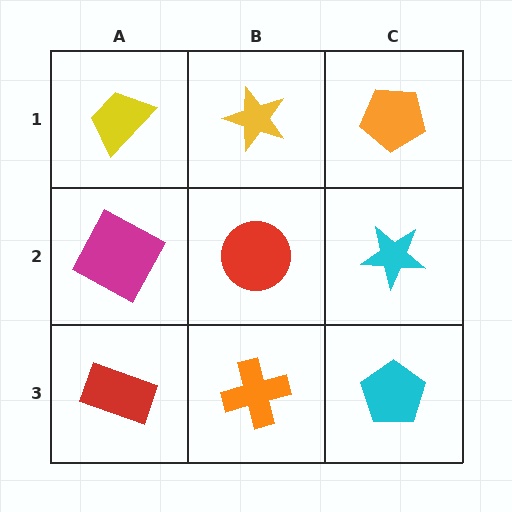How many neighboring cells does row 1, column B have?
3.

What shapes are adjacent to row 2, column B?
A yellow star (row 1, column B), an orange cross (row 3, column B), a magenta square (row 2, column A), a cyan star (row 2, column C).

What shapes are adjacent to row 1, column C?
A cyan star (row 2, column C), a yellow star (row 1, column B).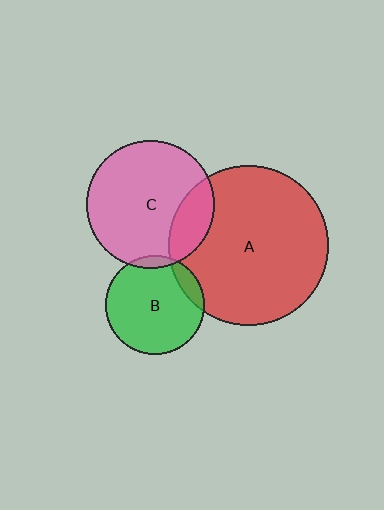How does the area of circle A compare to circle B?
Approximately 2.6 times.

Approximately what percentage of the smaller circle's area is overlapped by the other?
Approximately 20%.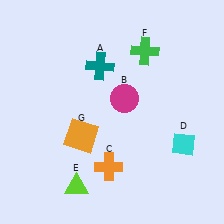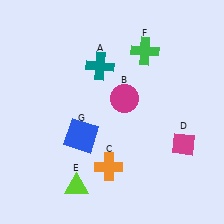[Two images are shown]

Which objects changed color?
D changed from cyan to magenta. G changed from orange to blue.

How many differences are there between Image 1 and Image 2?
There are 2 differences between the two images.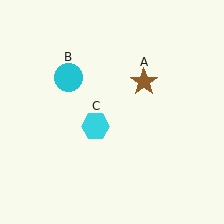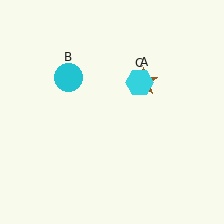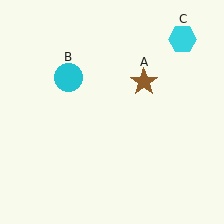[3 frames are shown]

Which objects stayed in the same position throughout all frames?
Brown star (object A) and cyan circle (object B) remained stationary.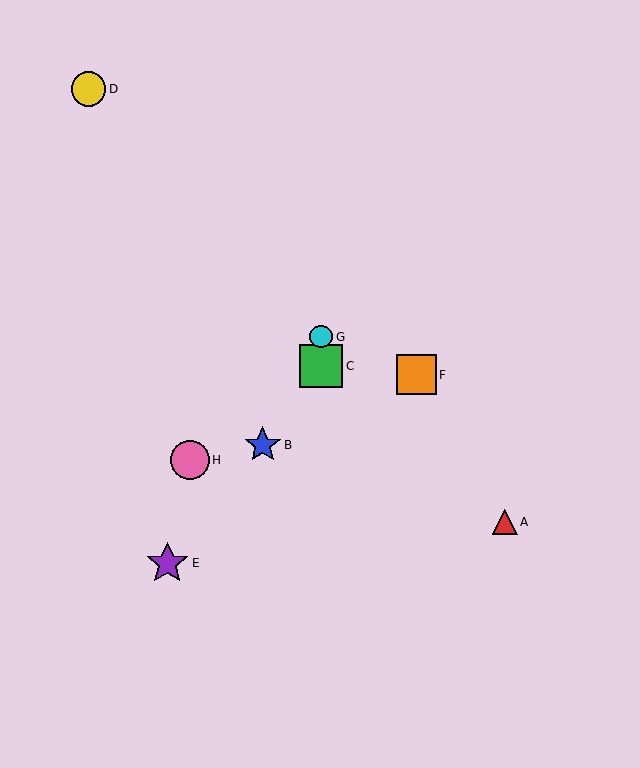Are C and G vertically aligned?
Yes, both are at x≈321.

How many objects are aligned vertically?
2 objects (C, G) are aligned vertically.